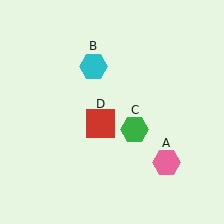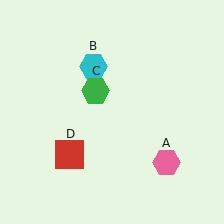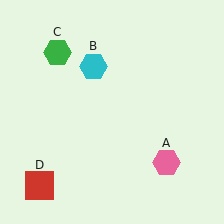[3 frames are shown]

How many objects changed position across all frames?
2 objects changed position: green hexagon (object C), red square (object D).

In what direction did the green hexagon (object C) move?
The green hexagon (object C) moved up and to the left.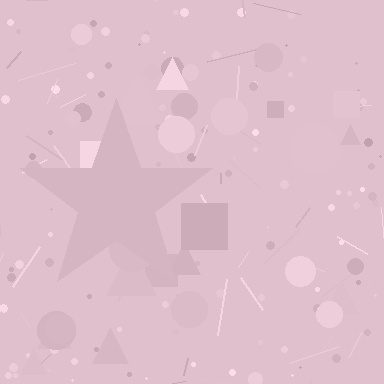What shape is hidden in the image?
A star is hidden in the image.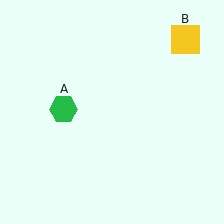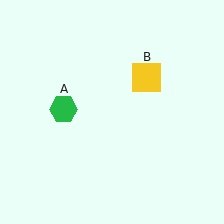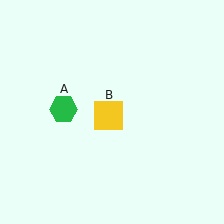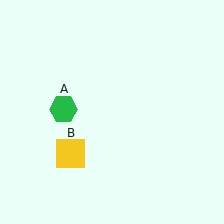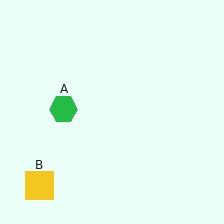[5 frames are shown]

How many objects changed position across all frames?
1 object changed position: yellow square (object B).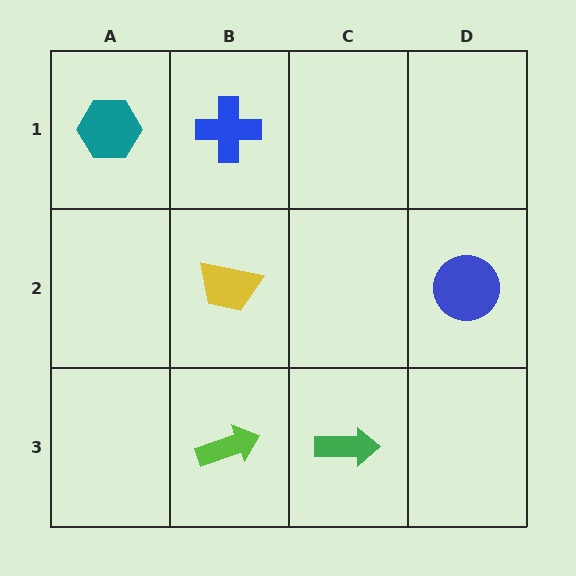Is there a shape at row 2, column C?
No, that cell is empty.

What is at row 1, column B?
A blue cross.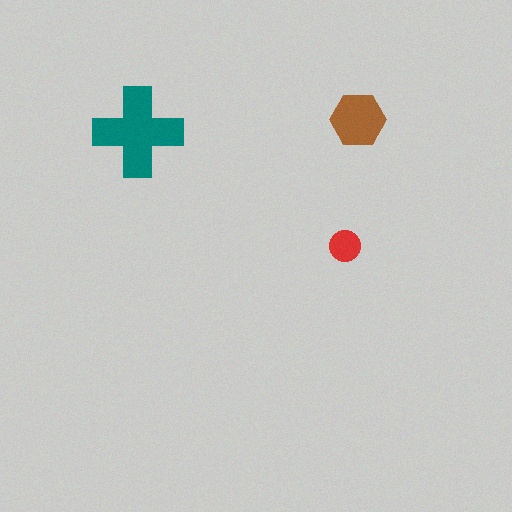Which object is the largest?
The teal cross.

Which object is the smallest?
The red circle.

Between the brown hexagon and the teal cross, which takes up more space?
The teal cross.